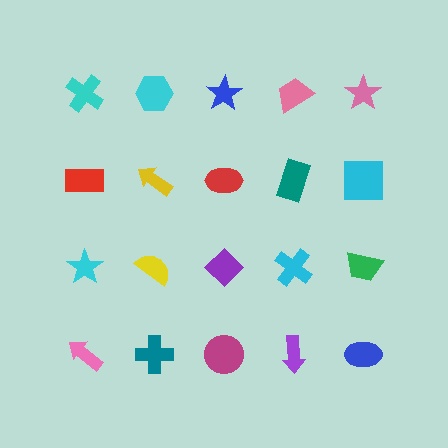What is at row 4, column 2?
A teal cross.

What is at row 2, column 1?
A red rectangle.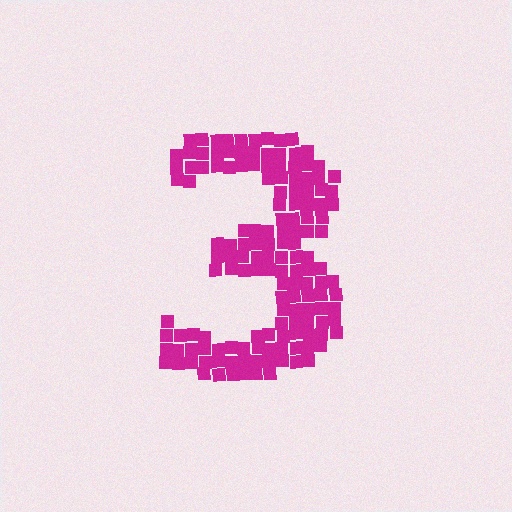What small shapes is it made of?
It is made of small squares.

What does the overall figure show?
The overall figure shows the digit 3.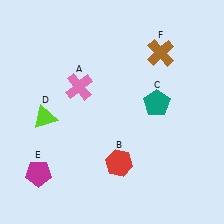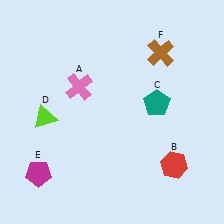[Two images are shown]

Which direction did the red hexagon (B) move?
The red hexagon (B) moved right.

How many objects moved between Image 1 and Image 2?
1 object moved between the two images.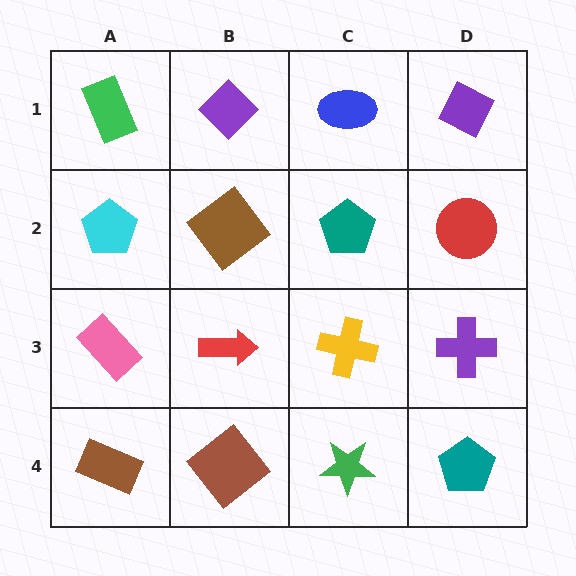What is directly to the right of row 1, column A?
A purple diamond.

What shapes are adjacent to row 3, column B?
A brown diamond (row 2, column B), a brown diamond (row 4, column B), a pink rectangle (row 3, column A), a yellow cross (row 3, column C).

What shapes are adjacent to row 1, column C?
A teal pentagon (row 2, column C), a purple diamond (row 1, column B), a purple diamond (row 1, column D).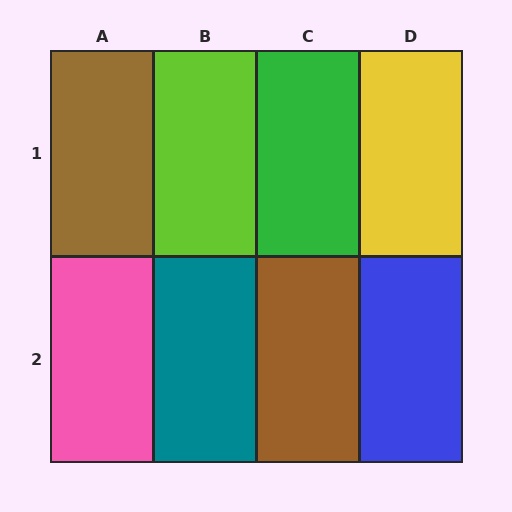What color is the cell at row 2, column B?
Teal.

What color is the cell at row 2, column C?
Brown.